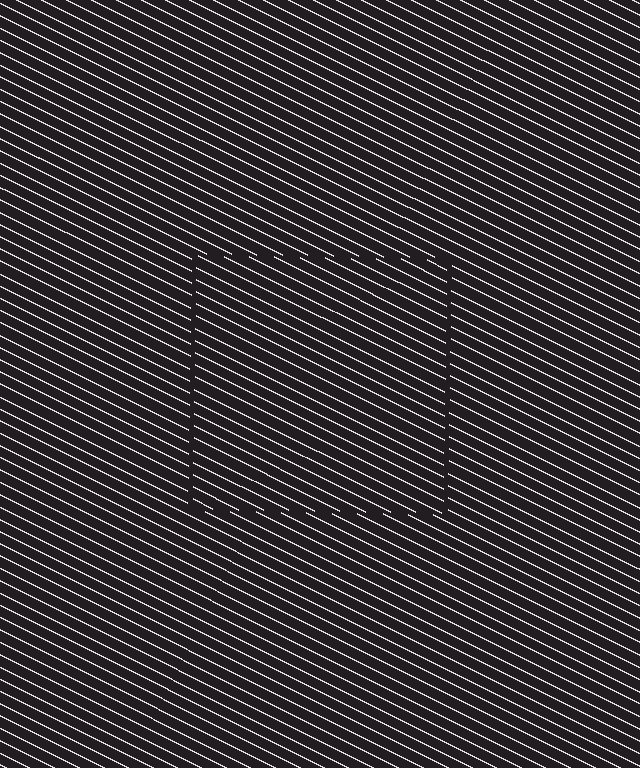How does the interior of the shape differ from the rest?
The interior of the shape contains the same grating, shifted by half a period — the contour is defined by the phase discontinuity where line-ends from the inner and outer gratings abut.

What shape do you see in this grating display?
An illusory square. The interior of the shape contains the same grating, shifted by half a period — the contour is defined by the phase discontinuity where line-ends from the inner and outer gratings abut.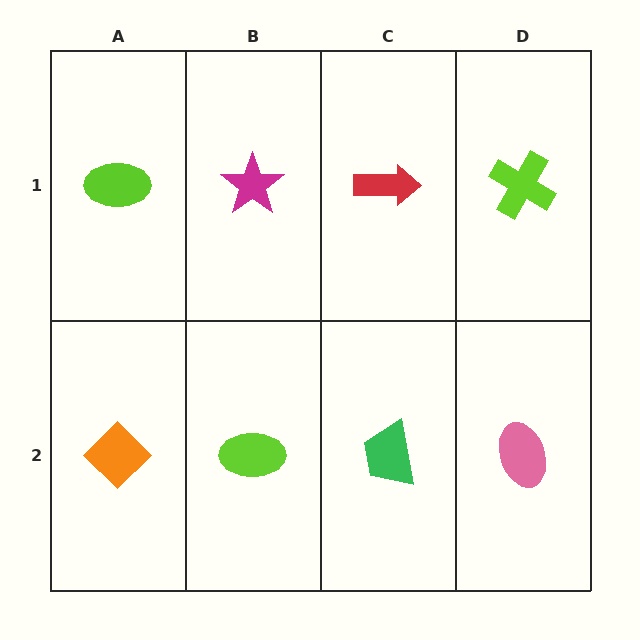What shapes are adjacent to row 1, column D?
A pink ellipse (row 2, column D), a red arrow (row 1, column C).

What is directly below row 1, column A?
An orange diamond.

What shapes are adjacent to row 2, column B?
A magenta star (row 1, column B), an orange diamond (row 2, column A), a green trapezoid (row 2, column C).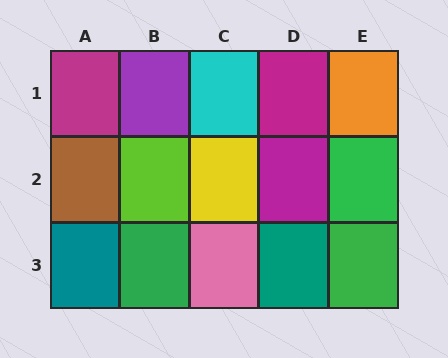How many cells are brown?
1 cell is brown.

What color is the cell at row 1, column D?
Magenta.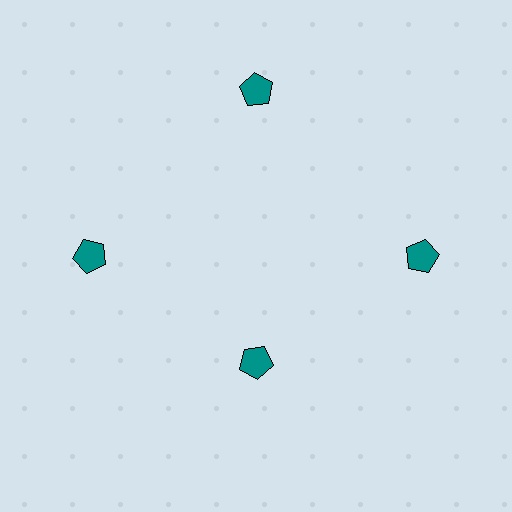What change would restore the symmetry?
The symmetry would be restored by moving it outward, back onto the ring so that all 4 pentagons sit at equal angles and equal distance from the center.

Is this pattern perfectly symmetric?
No. The 4 teal pentagons are arranged in a ring, but one element near the 6 o'clock position is pulled inward toward the center, breaking the 4-fold rotational symmetry.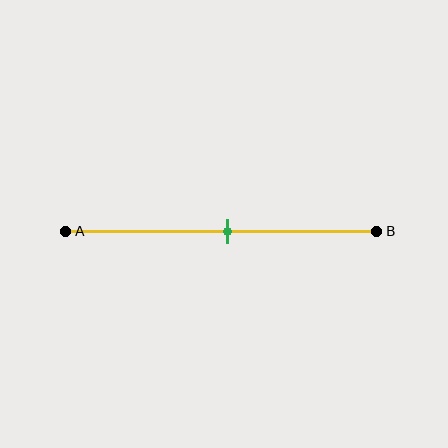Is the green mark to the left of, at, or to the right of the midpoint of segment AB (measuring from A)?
The green mark is approximately at the midpoint of segment AB.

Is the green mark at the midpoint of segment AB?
Yes, the mark is approximately at the midpoint.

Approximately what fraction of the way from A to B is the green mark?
The green mark is approximately 50% of the way from A to B.